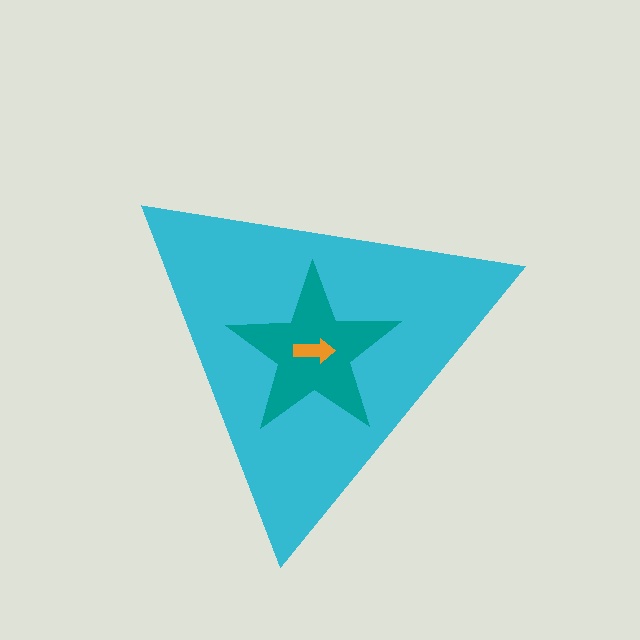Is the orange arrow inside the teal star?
Yes.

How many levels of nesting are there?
3.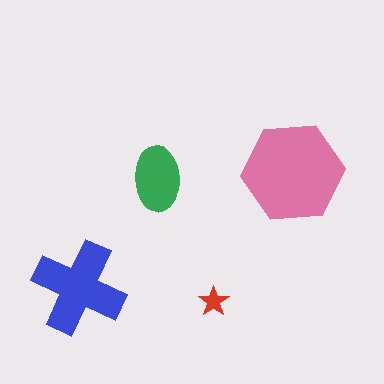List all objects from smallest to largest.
The red star, the green ellipse, the blue cross, the pink hexagon.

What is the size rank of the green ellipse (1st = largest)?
3rd.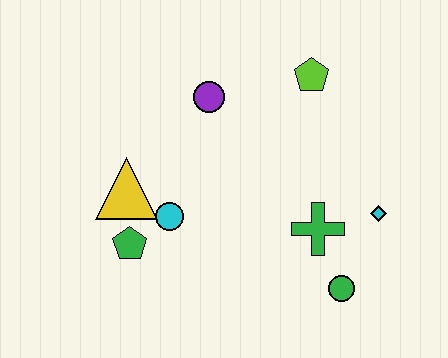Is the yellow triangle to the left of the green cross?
Yes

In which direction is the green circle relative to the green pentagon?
The green circle is to the right of the green pentagon.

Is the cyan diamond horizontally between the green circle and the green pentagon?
No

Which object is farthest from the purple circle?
The green circle is farthest from the purple circle.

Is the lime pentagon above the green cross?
Yes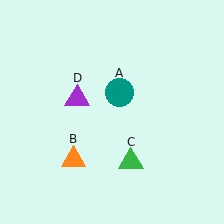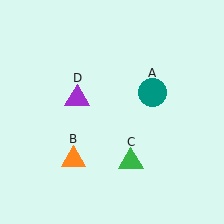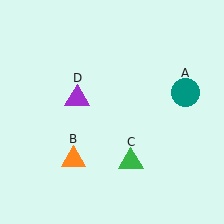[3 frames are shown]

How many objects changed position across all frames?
1 object changed position: teal circle (object A).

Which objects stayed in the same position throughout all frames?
Orange triangle (object B) and green triangle (object C) and purple triangle (object D) remained stationary.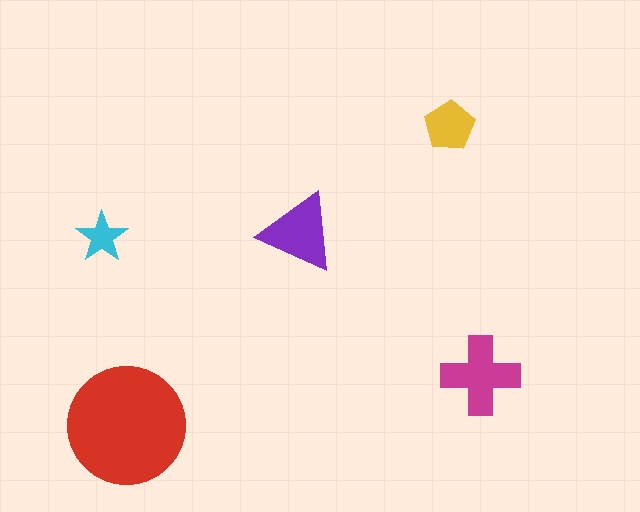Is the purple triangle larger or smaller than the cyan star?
Larger.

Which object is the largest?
The red circle.